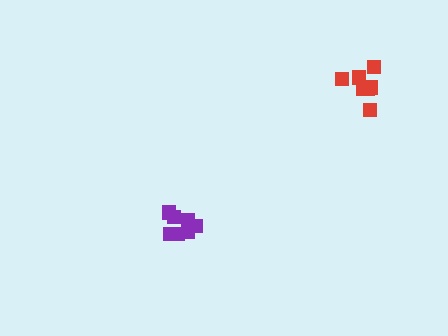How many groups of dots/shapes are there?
There are 2 groups.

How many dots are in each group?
Group 1: 7 dots, Group 2: 7 dots (14 total).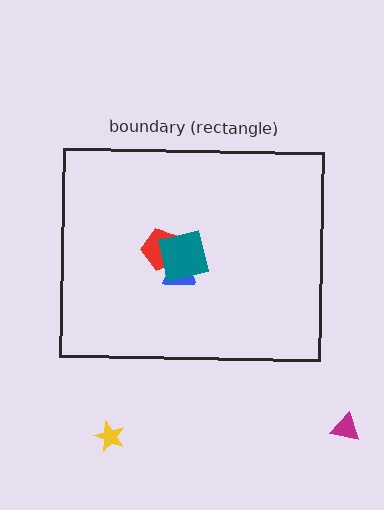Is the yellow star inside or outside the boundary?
Outside.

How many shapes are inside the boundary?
3 inside, 2 outside.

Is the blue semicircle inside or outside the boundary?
Inside.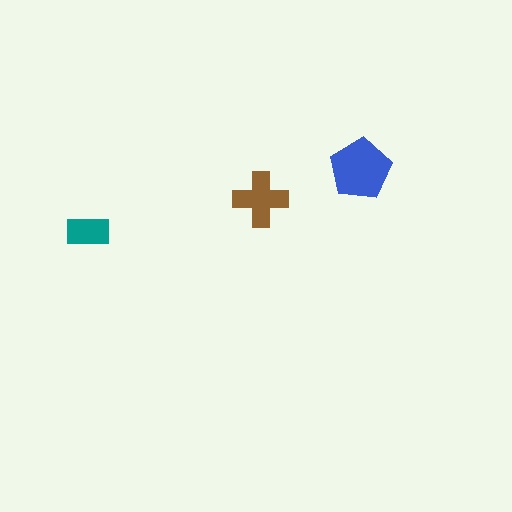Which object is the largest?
The blue pentagon.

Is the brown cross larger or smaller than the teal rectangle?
Larger.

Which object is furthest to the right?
The blue pentagon is rightmost.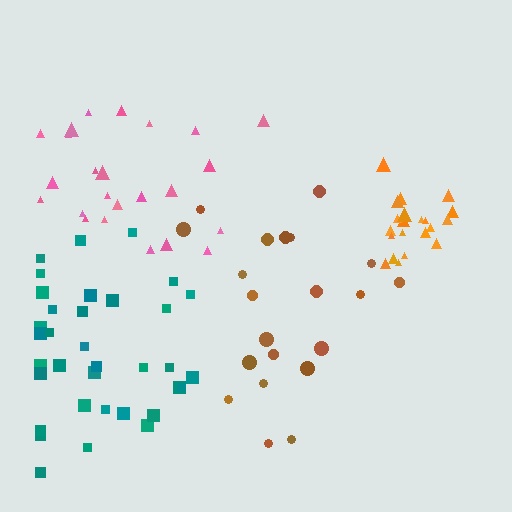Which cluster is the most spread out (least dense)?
Brown.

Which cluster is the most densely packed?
Orange.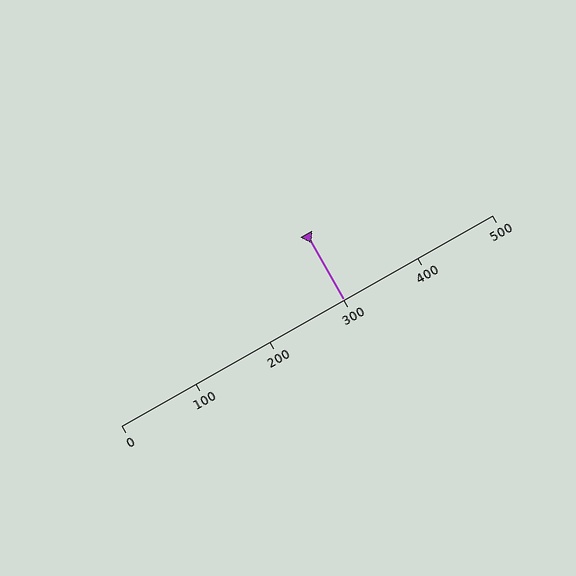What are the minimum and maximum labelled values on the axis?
The axis runs from 0 to 500.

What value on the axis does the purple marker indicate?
The marker indicates approximately 300.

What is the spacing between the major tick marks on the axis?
The major ticks are spaced 100 apart.